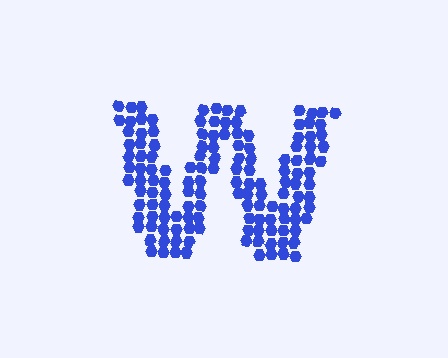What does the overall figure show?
The overall figure shows the letter W.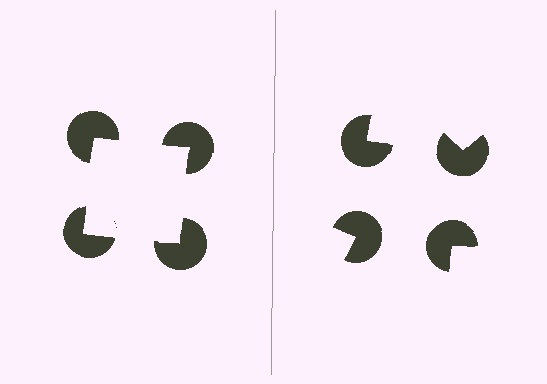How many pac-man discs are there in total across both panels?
8 — 4 on each side.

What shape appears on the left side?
An illusory square.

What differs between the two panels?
The pac-man discs are positioned identically on both sides; only the wedge orientations differ. On the left they align to a square; on the right they are misaligned.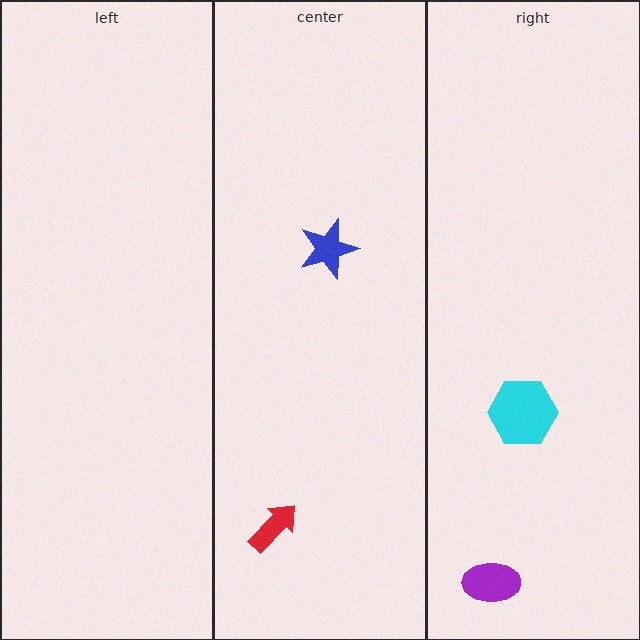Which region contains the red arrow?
The center region.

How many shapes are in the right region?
2.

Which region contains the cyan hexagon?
The right region.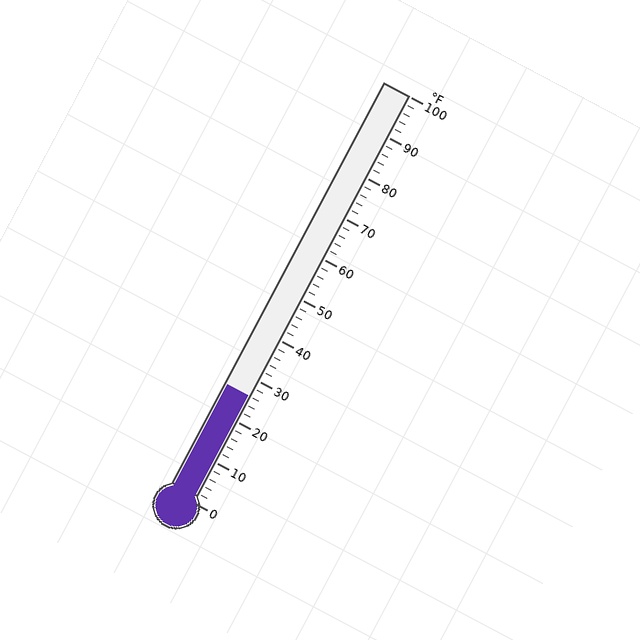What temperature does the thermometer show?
The thermometer shows approximately 26°F.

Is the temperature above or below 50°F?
The temperature is below 50°F.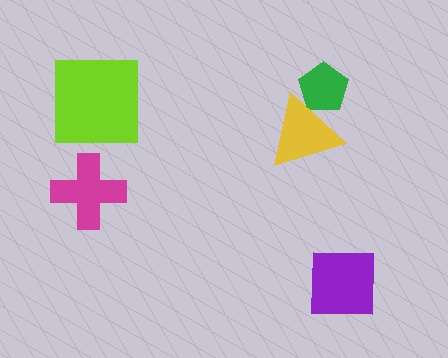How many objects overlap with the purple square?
0 objects overlap with the purple square.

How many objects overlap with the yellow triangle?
1 object overlaps with the yellow triangle.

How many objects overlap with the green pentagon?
1 object overlaps with the green pentagon.